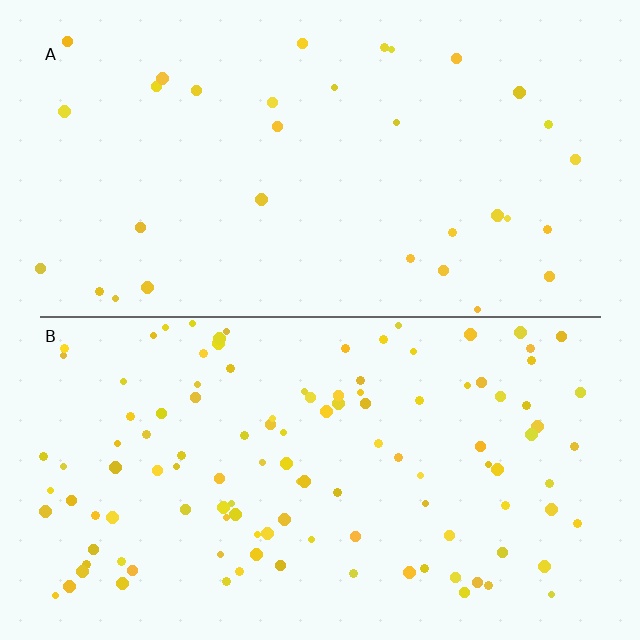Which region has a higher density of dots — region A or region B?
B (the bottom).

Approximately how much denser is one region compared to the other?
Approximately 3.6× — region B over region A.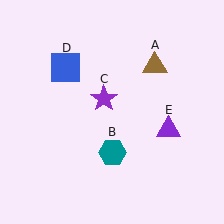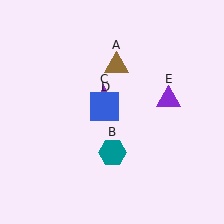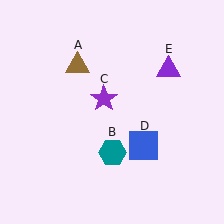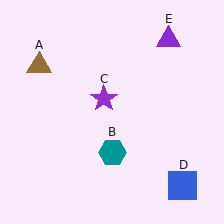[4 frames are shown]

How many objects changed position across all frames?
3 objects changed position: brown triangle (object A), blue square (object D), purple triangle (object E).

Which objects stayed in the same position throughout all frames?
Teal hexagon (object B) and purple star (object C) remained stationary.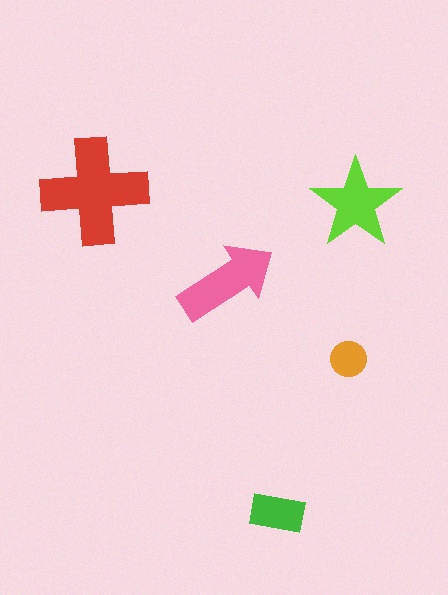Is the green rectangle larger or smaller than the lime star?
Smaller.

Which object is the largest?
The red cross.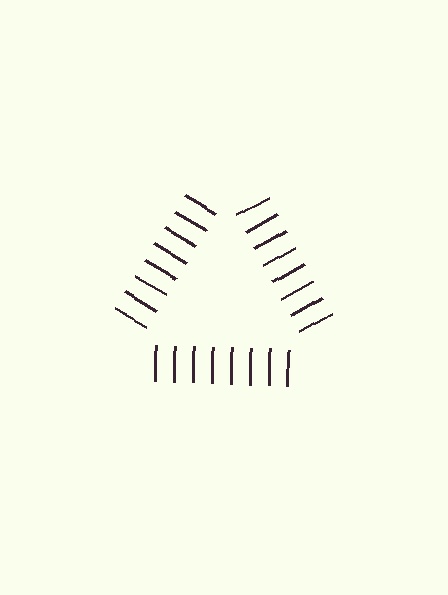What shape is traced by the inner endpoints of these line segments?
An illusory triangle — the line segments terminate on its edges but no continuous stroke is drawn.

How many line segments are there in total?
24 — 8 along each of the 3 edges.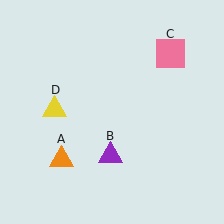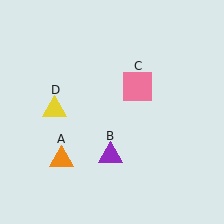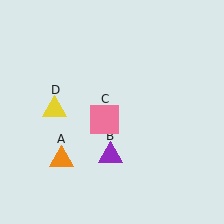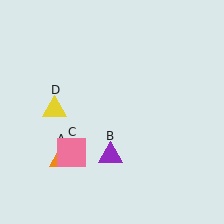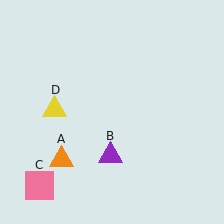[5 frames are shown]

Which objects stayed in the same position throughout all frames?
Orange triangle (object A) and purple triangle (object B) and yellow triangle (object D) remained stationary.